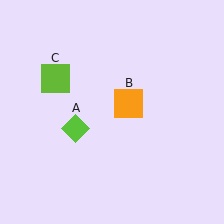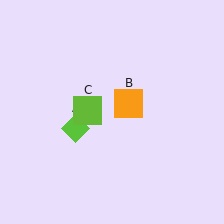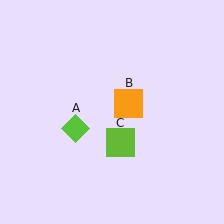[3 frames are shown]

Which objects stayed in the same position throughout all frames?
Lime diamond (object A) and orange square (object B) remained stationary.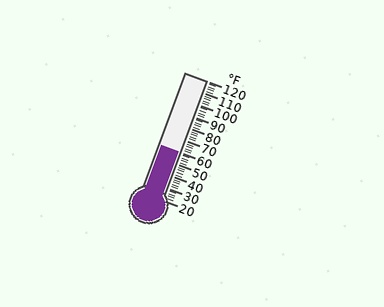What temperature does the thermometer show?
The thermometer shows approximately 60°F.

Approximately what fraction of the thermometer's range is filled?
The thermometer is filled to approximately 40% of its range.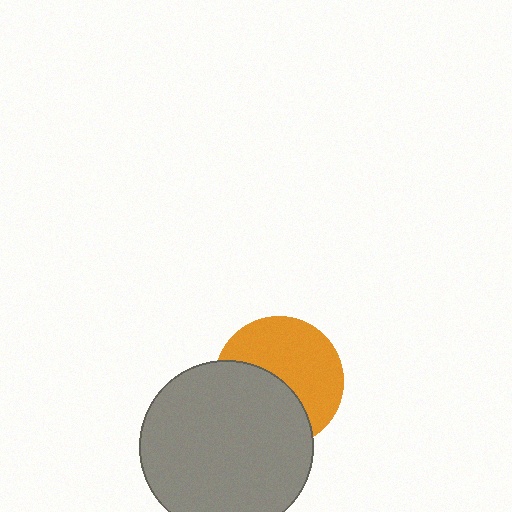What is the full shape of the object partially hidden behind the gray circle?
The partially hidden object is an orange circle.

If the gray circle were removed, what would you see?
You would see the complete orange circle.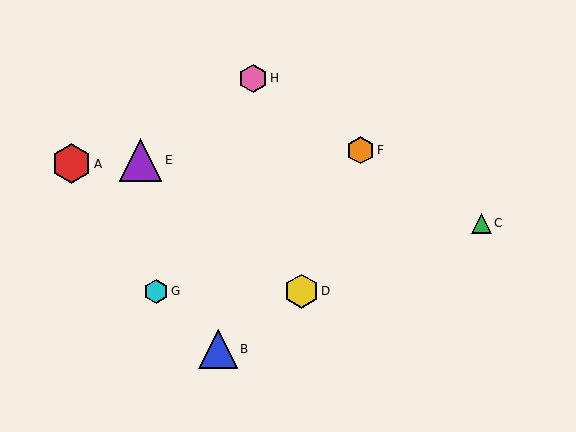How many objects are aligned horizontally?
2 objects (D, G) are aligned horizontally.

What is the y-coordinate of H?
Object H is at y≈78.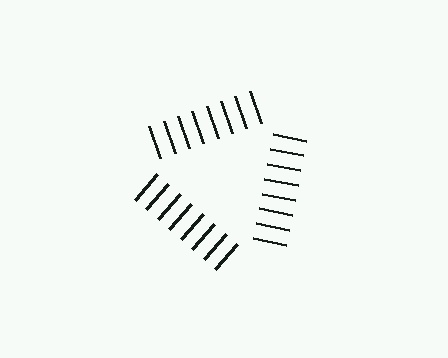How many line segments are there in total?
24 — 8 along each of the 3 edges.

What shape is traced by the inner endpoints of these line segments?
An illusory triangle — the line segments terminate on its edges but no continuous stroke is drawn.